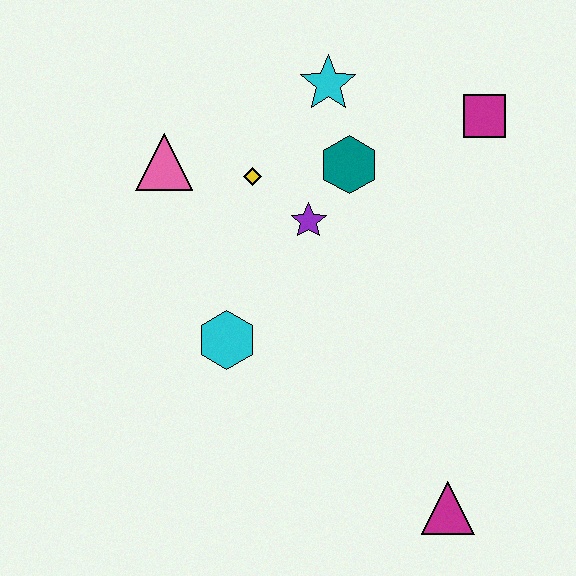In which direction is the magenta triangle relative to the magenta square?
The magenta triangle is below the magenta square.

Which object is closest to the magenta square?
The teal hexagon is closest to the magenta square.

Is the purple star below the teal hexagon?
Yes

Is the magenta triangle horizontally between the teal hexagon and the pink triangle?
No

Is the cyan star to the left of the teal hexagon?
Yes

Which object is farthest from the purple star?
The magenta triangle is farthest from the purple star.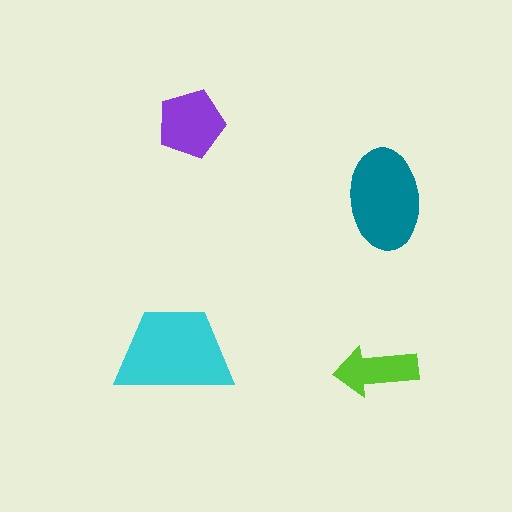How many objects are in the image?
There are 4 objects in the image.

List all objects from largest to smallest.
The cyan trapezoid, the teal ellipse, the purple pentagon, the lime arrow.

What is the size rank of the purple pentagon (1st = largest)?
3rd.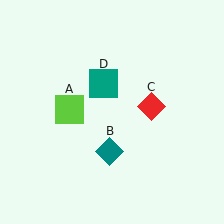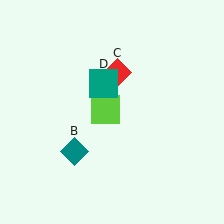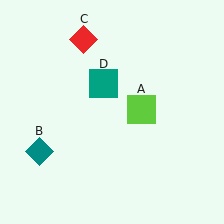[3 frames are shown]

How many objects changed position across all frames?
3 objects changed position: lime square (object A), teal diamond (object B), red diamond (object C).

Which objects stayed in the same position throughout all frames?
Teal square (object D) remained stationary.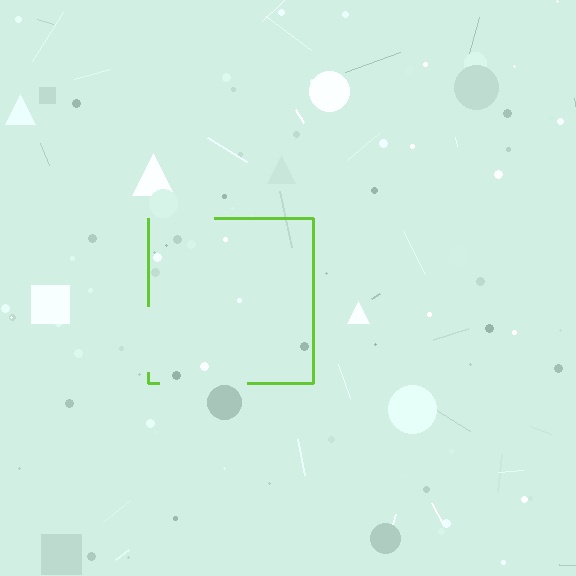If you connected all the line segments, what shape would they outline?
They would outline a square.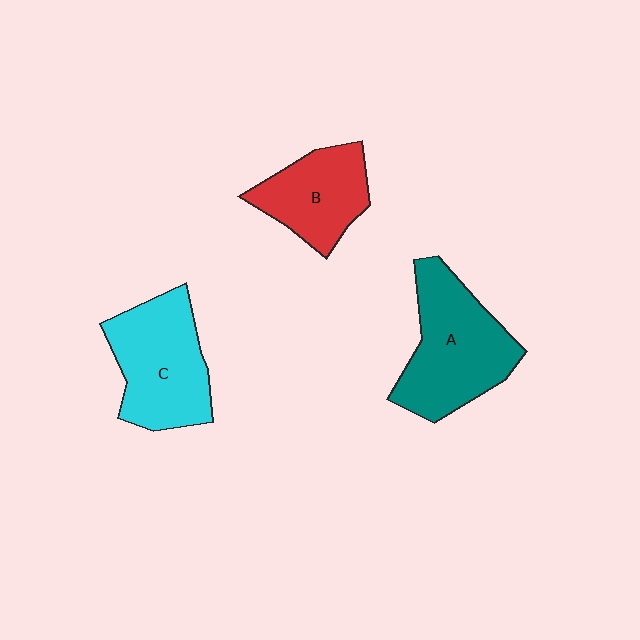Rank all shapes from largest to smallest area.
From largest to smallest: A (teal), C (cyan), B (red).